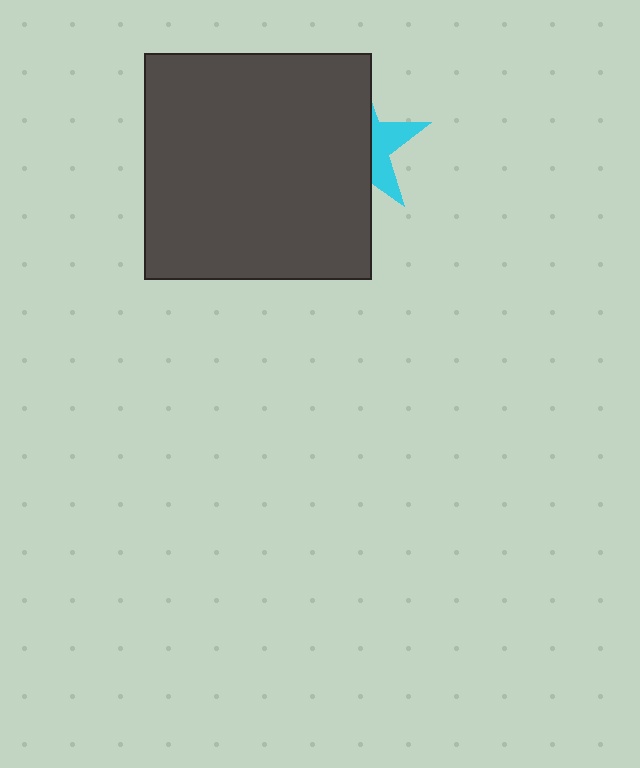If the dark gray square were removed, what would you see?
You would see the complete cyan star.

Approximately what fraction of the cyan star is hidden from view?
Roughly 65% of the cyan star is hidden behind the dark gray square.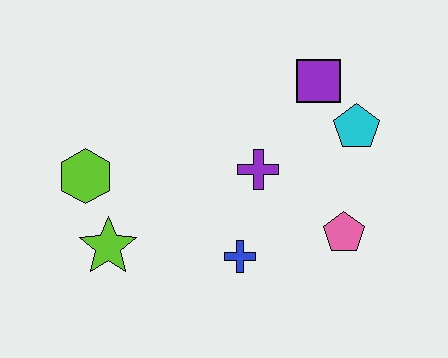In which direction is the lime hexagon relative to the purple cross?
The lime hexagon is to the left of the purple cross.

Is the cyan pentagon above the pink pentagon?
Yes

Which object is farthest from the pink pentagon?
The lime hexagon is farthest from the pink pentagon.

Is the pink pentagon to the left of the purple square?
No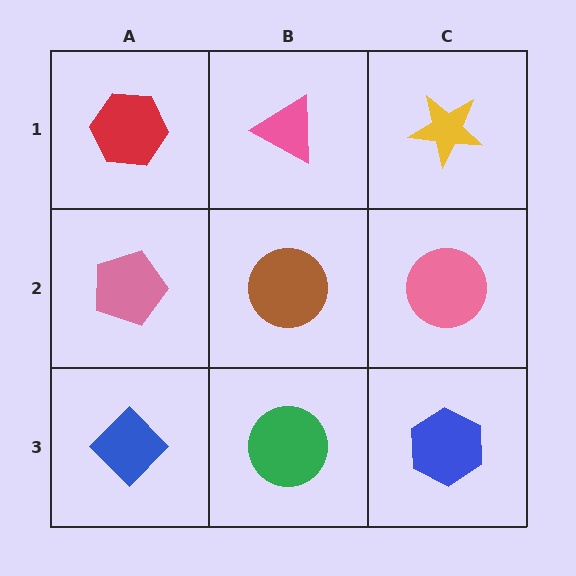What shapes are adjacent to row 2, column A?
A red hexagon (row 1, column A), a blue diamond (row 3, column A), a brown circle (row 2, column B).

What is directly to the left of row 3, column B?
A blue diamond.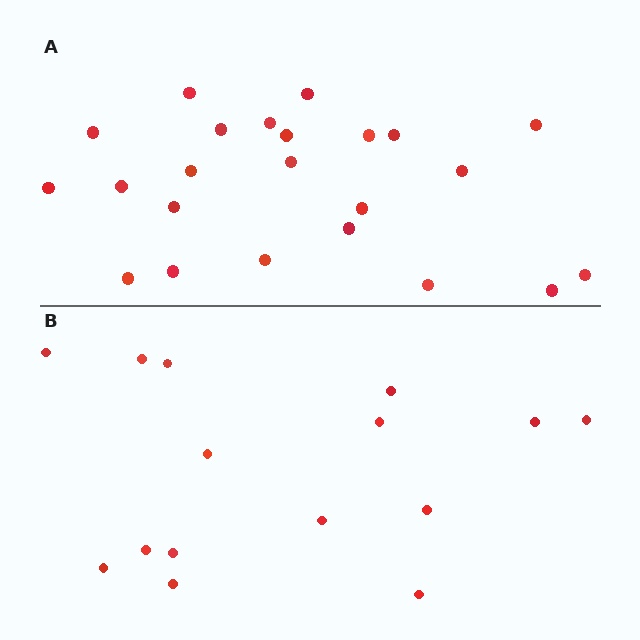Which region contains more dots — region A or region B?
Region A (the top region) has more dots.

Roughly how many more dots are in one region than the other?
Region A has roughly 8 or so more dots than region B.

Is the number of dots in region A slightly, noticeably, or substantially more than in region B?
Region A has substantially more. The ratio is roughly 1.5 to 1.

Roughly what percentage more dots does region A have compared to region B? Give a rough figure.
About 55% more.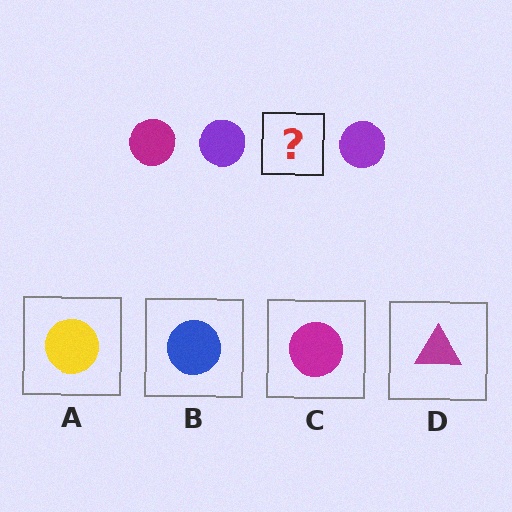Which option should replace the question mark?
Option C.